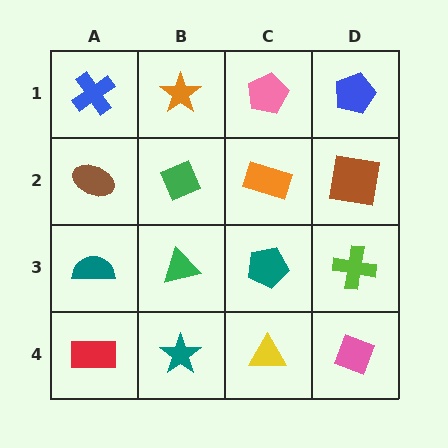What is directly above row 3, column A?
A brown ellipse.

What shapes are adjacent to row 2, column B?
An orange star (row 1, column B), a green triangle (row 3, column B), a brown ellipse (row 2, column A), an orange rectangle (row 2, column C).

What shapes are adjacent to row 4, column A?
A teal semicircle (row 3, column A), a teal star (row 4, column B).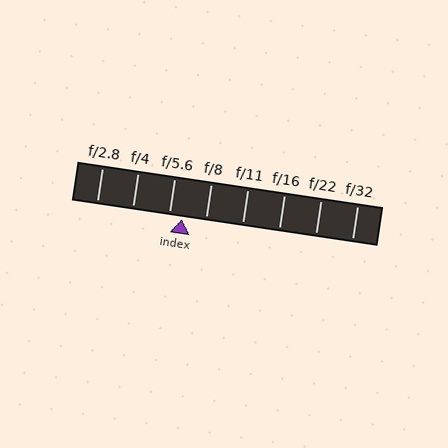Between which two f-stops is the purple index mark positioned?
The index mark is between f/5.6 and f/8.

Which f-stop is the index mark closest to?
The index mark is closest to f/5.6.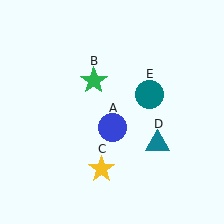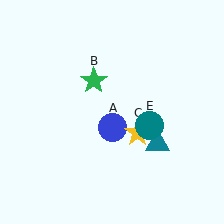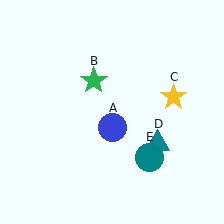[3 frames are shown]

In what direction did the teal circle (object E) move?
The teal circle (object E) moved down.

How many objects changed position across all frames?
2 objects changed position: yellow star (object C), teal circle (object E).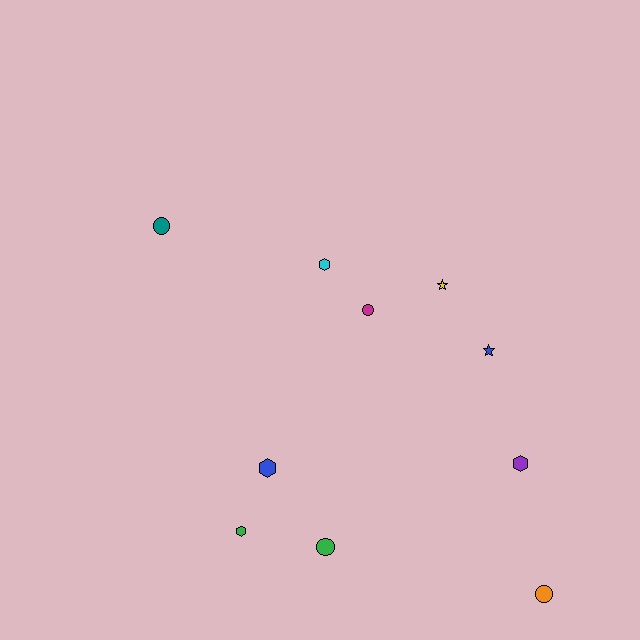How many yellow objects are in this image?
There is 1 yellow object.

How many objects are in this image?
There are 10 objects.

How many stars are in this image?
There are 2 stars.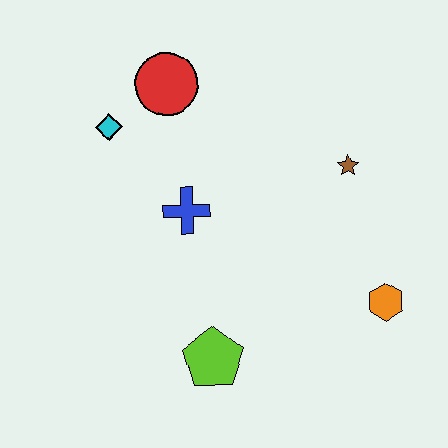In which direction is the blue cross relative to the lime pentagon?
The blue cross is above the lime pentagon.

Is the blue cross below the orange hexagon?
No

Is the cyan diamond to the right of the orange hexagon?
No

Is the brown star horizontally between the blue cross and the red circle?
No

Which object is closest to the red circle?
The cyan diamond is closest to the red circle.